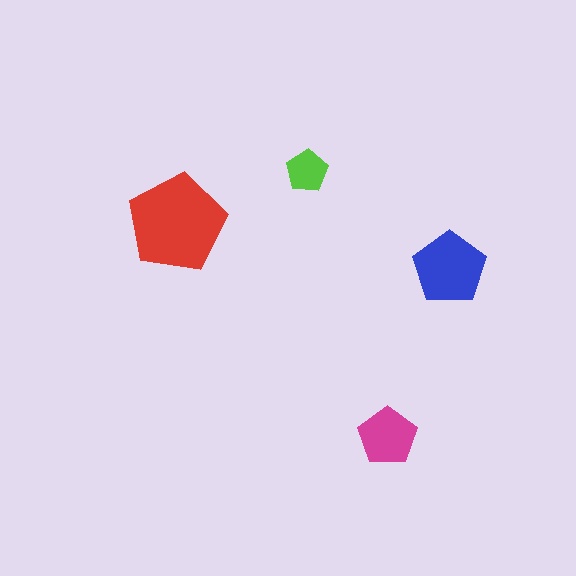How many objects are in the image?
There are 4 objects in the image.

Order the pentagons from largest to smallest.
the red one, the blue one, the magenta one, the lime one.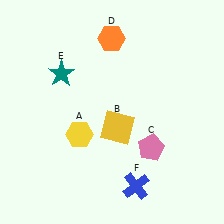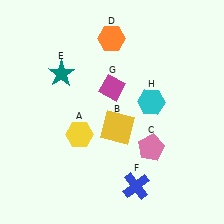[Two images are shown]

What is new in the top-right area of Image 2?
A magenta diamond (G) was added in the top-right area of Image 2.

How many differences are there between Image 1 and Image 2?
There are 2 differences between the two images.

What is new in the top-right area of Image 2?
A cyan hexagon (H) was added in the top-right area of Image 2.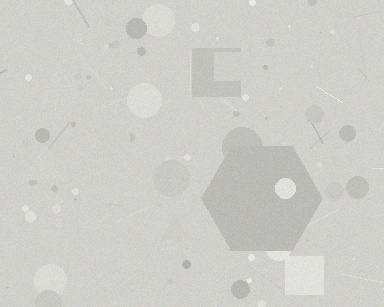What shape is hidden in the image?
A hexagon is hidden in the image.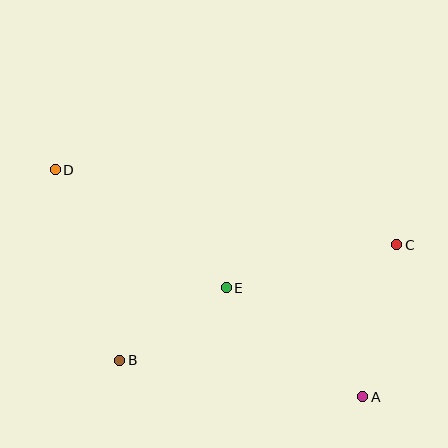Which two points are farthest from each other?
Points A and D are farthest from each other.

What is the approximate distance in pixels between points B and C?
The distance between B and C is approximately 301 pixels.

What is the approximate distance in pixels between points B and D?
The distance between B and D is approximately 201 pixels.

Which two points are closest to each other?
Points B and E are closest to each other.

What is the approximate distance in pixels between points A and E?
The distance between A and E is approximately 174 pixels.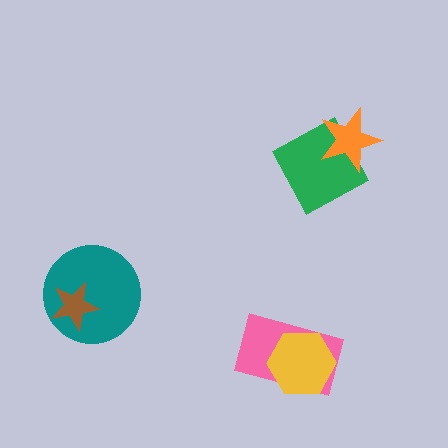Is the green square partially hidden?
Yes, it is partially covered by another shape.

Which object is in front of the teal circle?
The brown star is in front of the teal circle.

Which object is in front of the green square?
The orange star is in front of the green square.